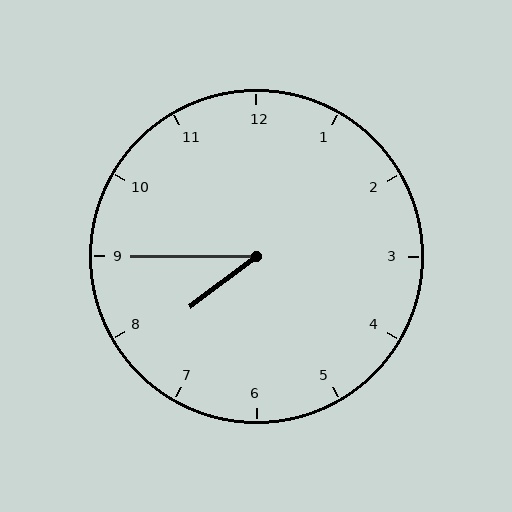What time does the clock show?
7:45.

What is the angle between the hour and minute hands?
Approximately 38 degrees.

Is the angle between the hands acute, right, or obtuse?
It is acute.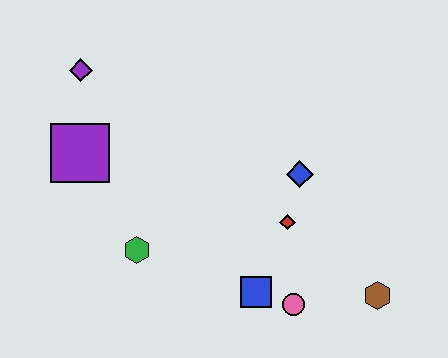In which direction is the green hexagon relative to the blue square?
The green hexagon is to the left of the blue square.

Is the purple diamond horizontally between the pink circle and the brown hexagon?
No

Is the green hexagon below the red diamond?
Yes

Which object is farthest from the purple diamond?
The brown hexagon is farthest from the purple diamond.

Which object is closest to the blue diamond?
The red diamond is closest to the blue diamond.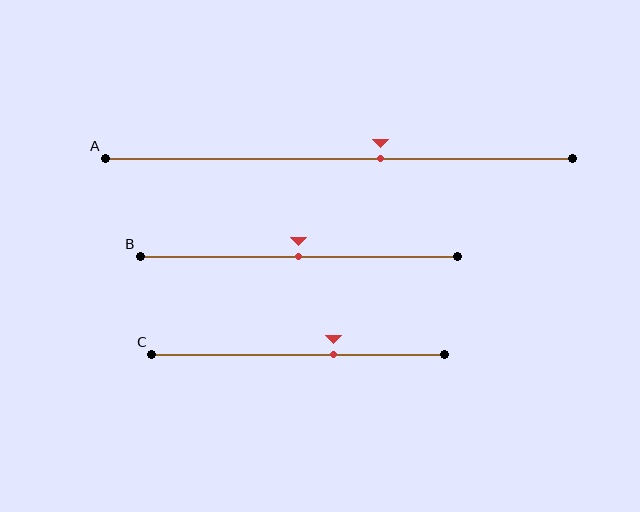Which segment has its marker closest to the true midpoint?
Segment B has its marker closest to the true midpoint.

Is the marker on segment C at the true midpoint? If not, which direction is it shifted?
No, the marker on segment C is shifted to the right by about 12% of the segment length.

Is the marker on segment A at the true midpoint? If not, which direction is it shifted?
No, the marker on segment A is shifted to the right by about 9% of the segment length.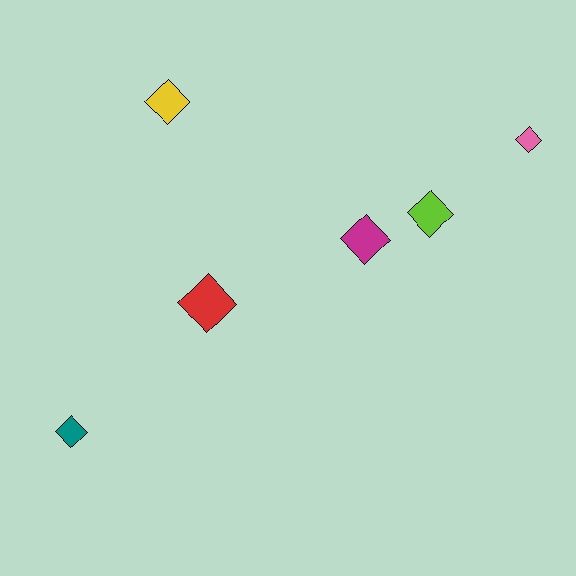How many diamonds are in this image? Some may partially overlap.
There are 6 diamonds.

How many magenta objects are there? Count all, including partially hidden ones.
There is 1 magenta object.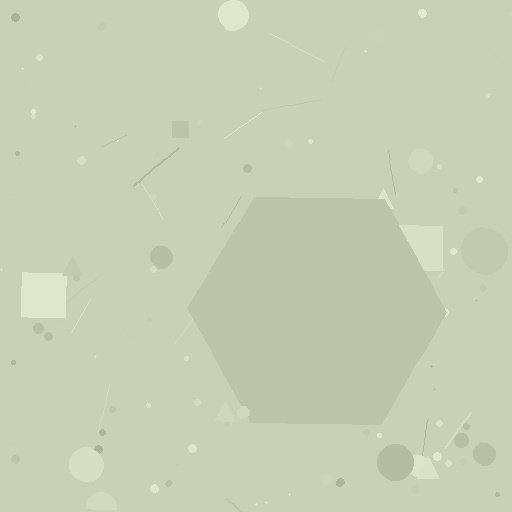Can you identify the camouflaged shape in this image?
The camouflaged shape is a hexagon.